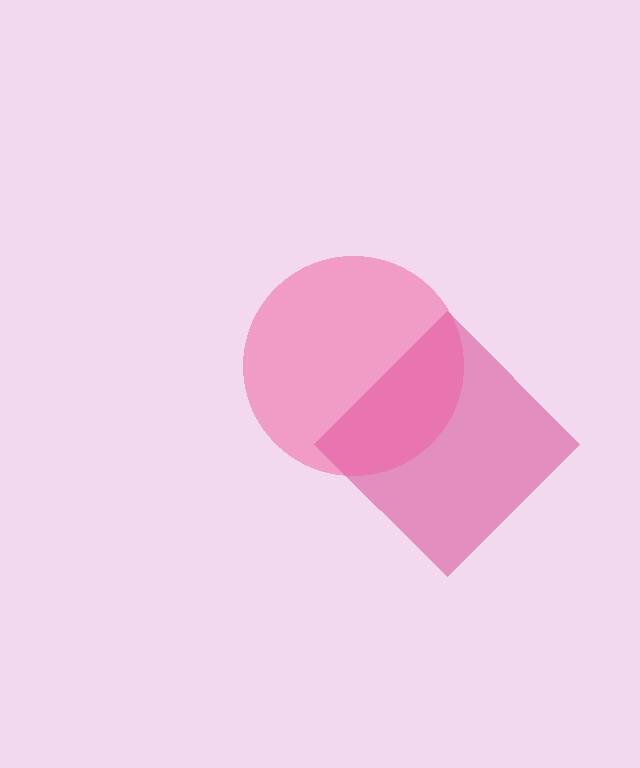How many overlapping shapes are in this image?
There are 2 overlapping shapes in the image.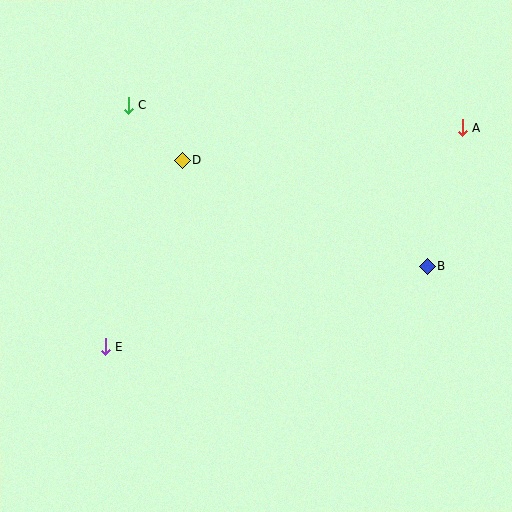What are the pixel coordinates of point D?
Point D is at (183, 160).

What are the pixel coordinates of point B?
Point B is at (427, 266).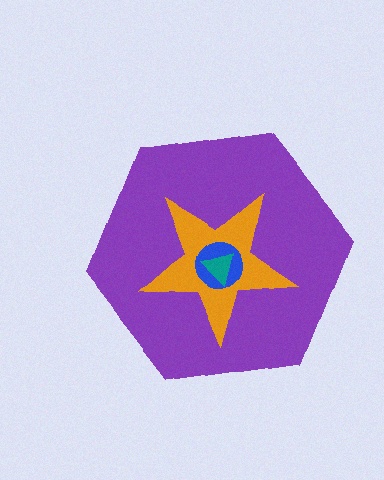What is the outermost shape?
The purple hexagon.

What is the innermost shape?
The teal triangle.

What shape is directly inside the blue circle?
The teal triangle.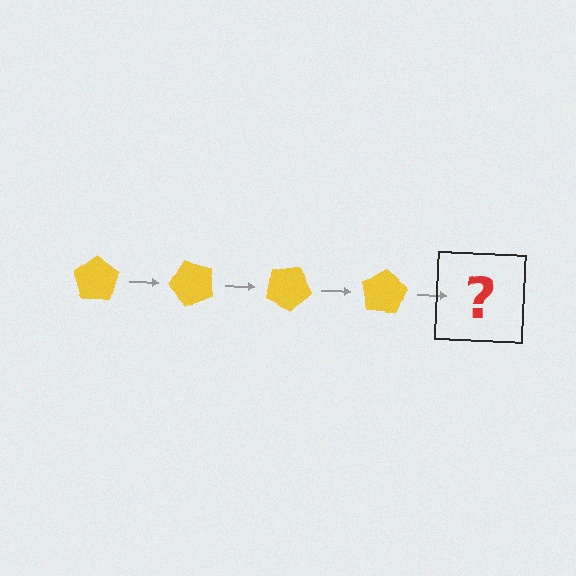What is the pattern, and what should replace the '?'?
The pattern is that the pentagon rotates 50 degrees each step. The '?' should be a yellow pentagon rotated 200 degrees.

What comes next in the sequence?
The next element should be a yellow pentagon rotated 200 degrees.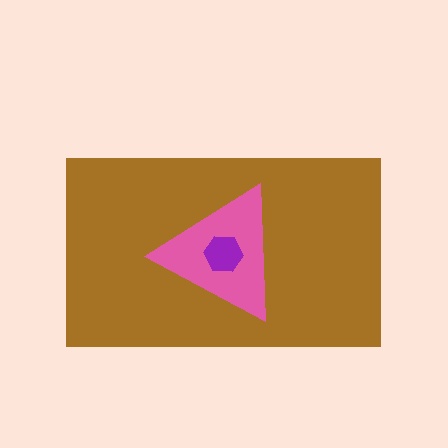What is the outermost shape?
The brown rectangle.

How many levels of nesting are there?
3.